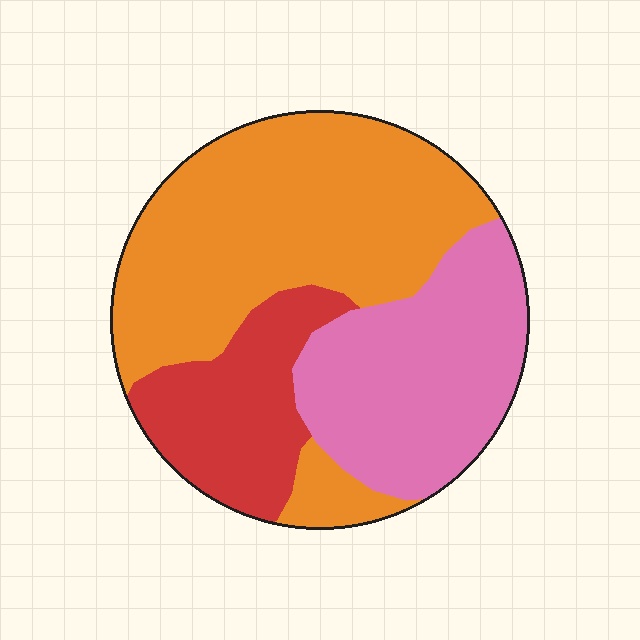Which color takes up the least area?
Red, at roughly 20%.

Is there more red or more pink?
Pink.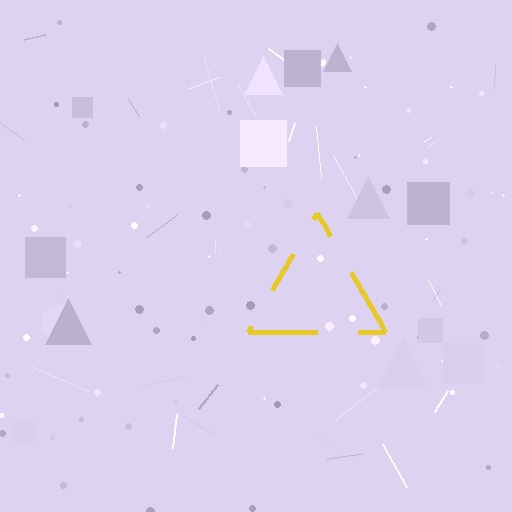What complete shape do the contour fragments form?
The contour fragments form a triangle.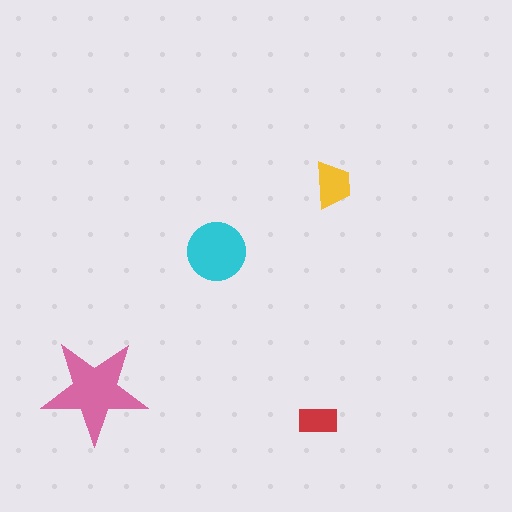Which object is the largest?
The pink star.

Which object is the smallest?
The red rectangle.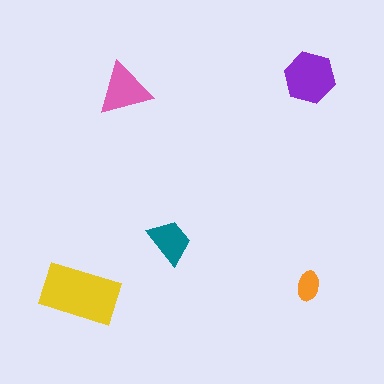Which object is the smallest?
The orange ellipse.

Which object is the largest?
The yellow rectangle.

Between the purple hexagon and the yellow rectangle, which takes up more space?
The yellow rectangle.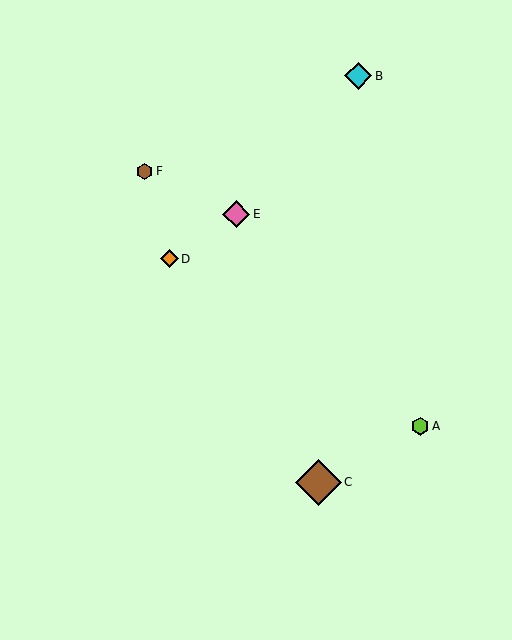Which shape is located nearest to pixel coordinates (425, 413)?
The lime hexagon (labeled A) at (420, 426) is nearest to that location.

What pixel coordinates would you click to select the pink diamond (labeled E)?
Click at (236, 214) to select the pink diamond E.